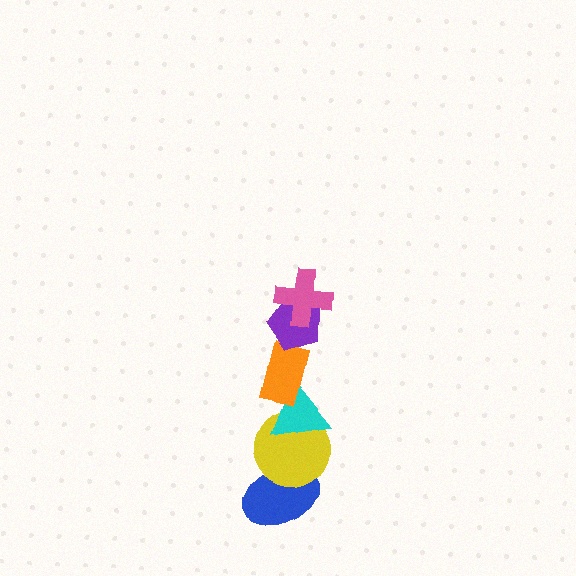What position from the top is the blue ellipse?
The blue ellipse is 6th from the top.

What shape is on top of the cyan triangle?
The orange rectangle is on top of the cyan triangle.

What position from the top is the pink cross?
The pink cross is 1st from the top.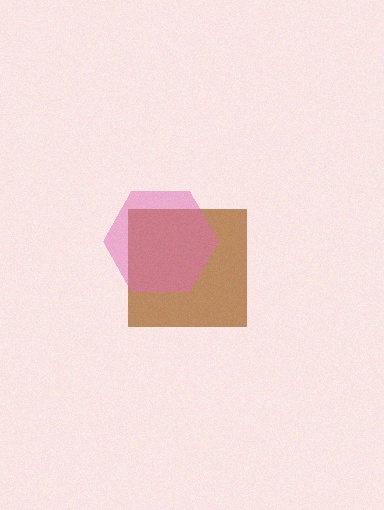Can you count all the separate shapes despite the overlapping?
Yes, there are 2 separate shapes.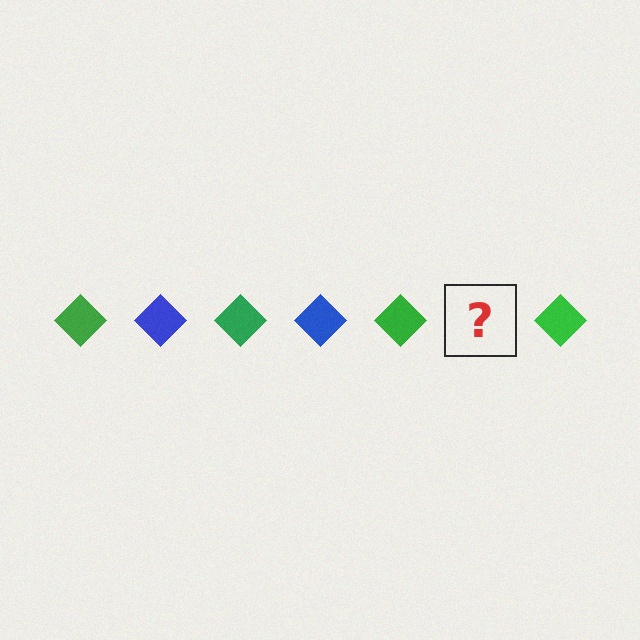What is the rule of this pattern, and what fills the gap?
The rule is that the pattern cycles through green, blue diamonds. The gap should be filled with a blue diamond.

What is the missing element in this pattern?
The missing element is a blue diamond.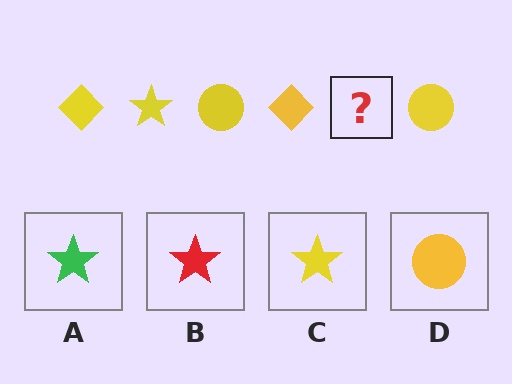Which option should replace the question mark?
Option C.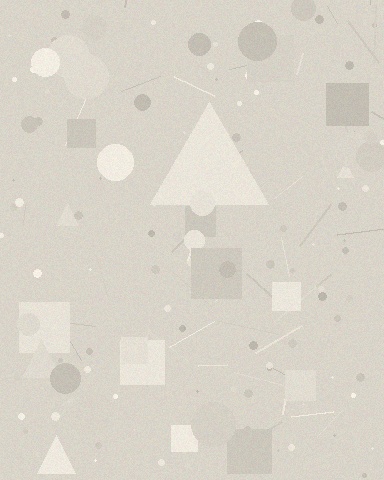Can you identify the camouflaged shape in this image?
The camouflaged shape is a triangle.